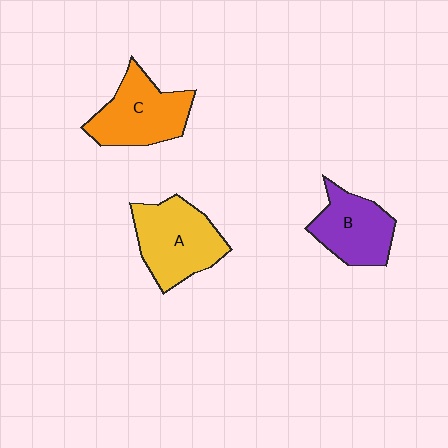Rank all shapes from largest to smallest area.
From largest to smallest: A (yellow), C (orange), B (purple).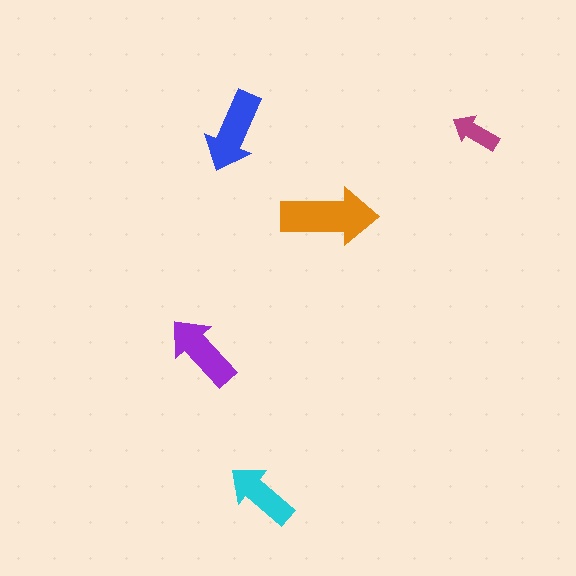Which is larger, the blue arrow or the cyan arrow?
The blue one.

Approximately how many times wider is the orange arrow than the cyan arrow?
About 1.5 times wider.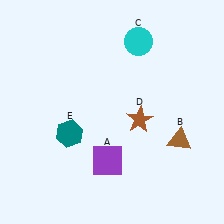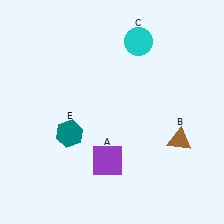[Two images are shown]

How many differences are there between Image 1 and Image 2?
There is 1 difference between the two images.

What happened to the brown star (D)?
The brown star (D) was removed in Image 2. It was in the bottom-right area of Image 1.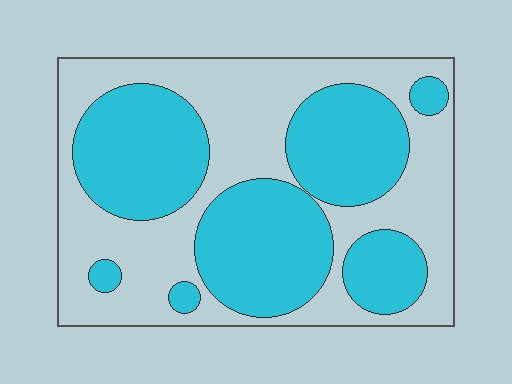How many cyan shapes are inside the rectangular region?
7.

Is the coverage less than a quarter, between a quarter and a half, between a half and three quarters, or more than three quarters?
Between a quarter and a half.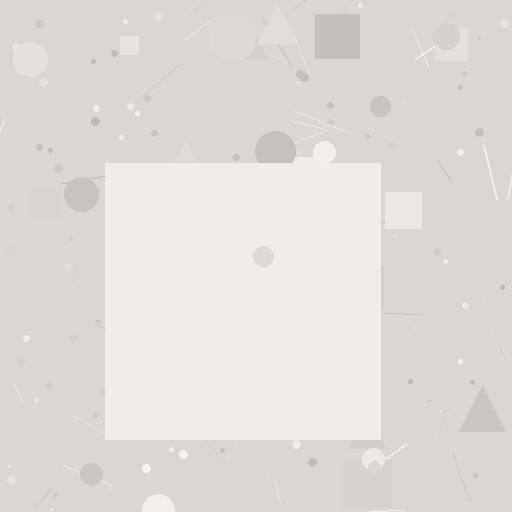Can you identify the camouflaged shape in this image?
The camouflaged shape is a square.